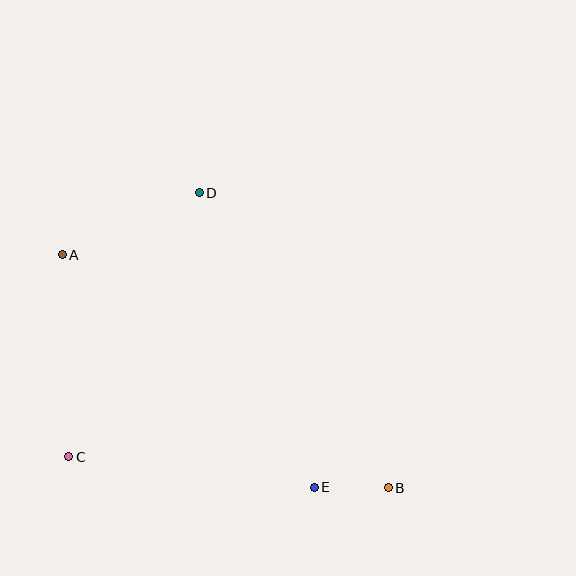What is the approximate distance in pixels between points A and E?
The distance between A and E is approximately 343 pixels.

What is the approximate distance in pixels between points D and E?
The distance between D and E is approximately 316 pixels.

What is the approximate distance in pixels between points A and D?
The distance between A and D is approximately 150 pixels.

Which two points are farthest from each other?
Points A and B are farthest from each other.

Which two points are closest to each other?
Points B and E are closest to each other.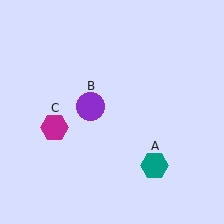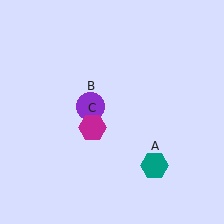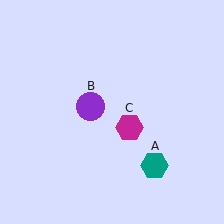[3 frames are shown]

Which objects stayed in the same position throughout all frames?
Teal hexagon (object A) and purple circle (object B) remained stationary.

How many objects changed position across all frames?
1 object changed position: magenta hexagon (object C).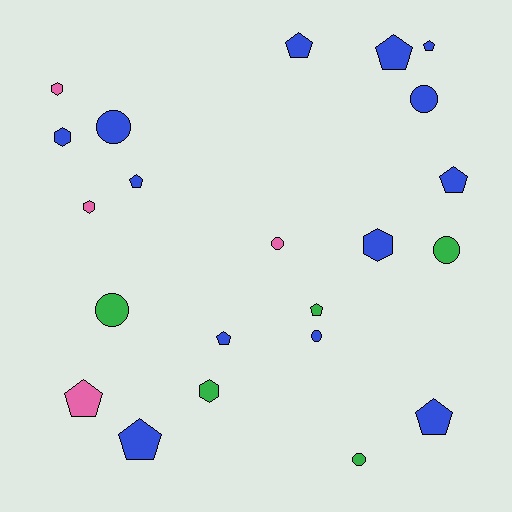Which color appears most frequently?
Blue, with 13 objects.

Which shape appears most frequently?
Pentagon, with 10 objects.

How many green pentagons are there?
There is 1 green pentagon.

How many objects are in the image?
There are 22 objects.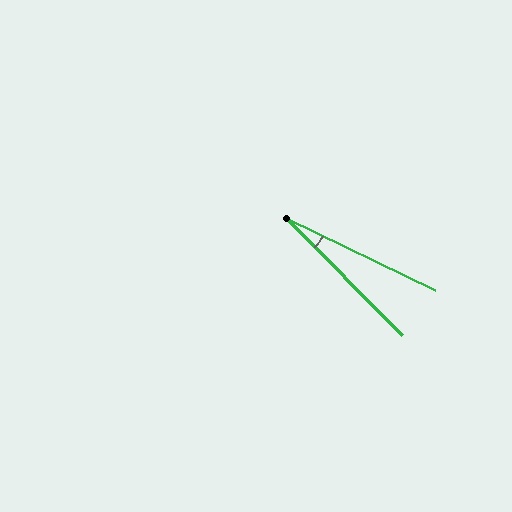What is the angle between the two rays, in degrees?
Approximately 19 degrees.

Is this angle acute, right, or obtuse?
It is acute.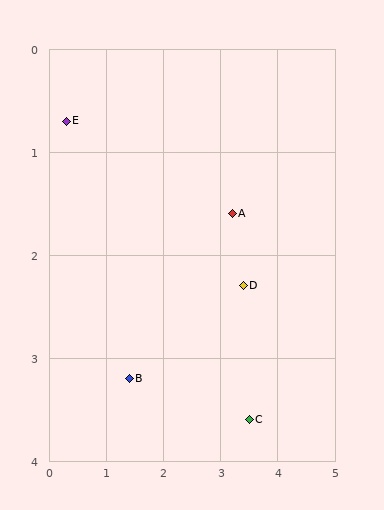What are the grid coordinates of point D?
Point D is at approximately (3.4, 2.3).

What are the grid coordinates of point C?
Point C is at approximately (3.5, 3.6).